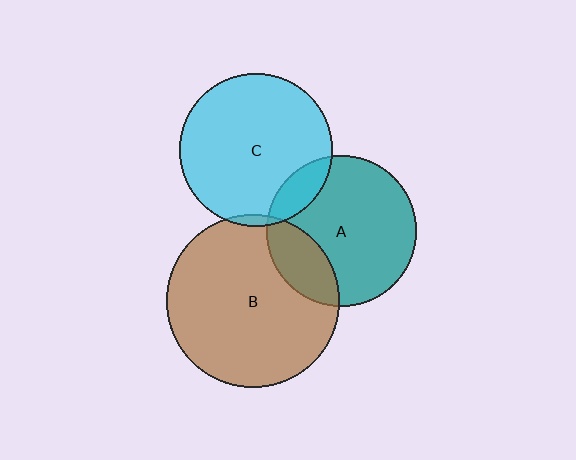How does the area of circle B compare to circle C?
Approximately 1.3 times.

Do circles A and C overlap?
Yes.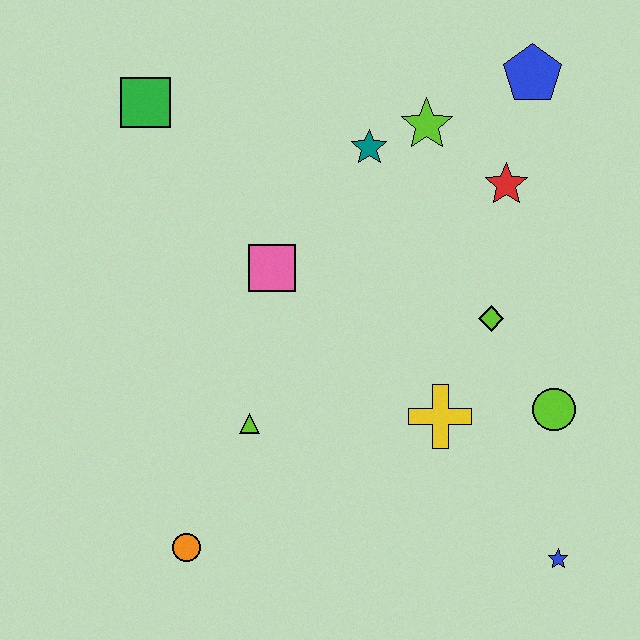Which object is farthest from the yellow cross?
The green square is farthest from the yellow cross.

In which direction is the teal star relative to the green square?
The teal star is to the right of the green square.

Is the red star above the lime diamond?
Yes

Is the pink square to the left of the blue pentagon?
Yes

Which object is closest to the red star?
The lime star is closest to the red star.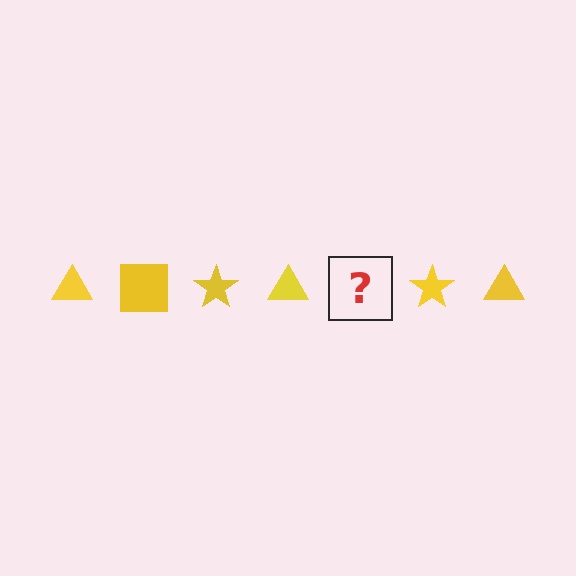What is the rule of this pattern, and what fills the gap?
The rule is that the pattern cycles through triangle, square, star shapes in yellow. The gap should be filled with a yellow square.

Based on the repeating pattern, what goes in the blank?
The blank should be a yellow square.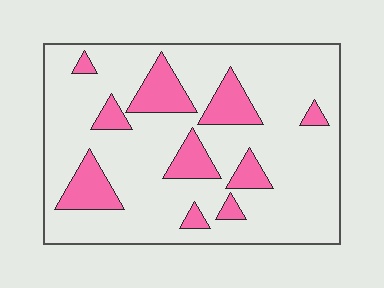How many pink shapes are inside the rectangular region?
10.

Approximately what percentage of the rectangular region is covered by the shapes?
Approximately 20%.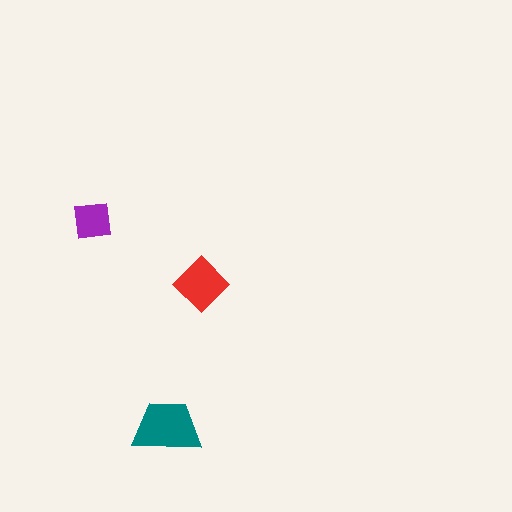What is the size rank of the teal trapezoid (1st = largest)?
1st.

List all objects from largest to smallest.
The teal trapezoid, the red diamond, the purple square.